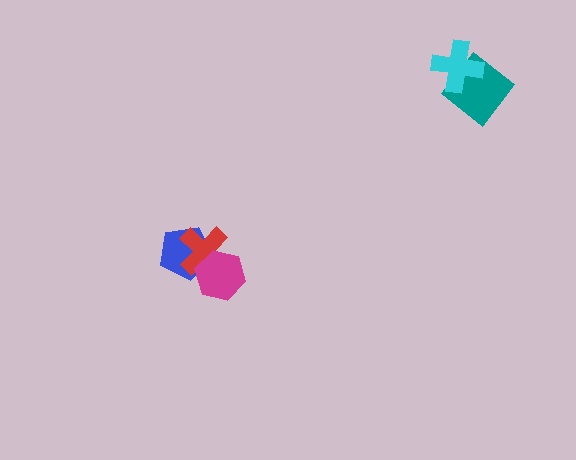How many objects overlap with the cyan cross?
1 object overlaps with the cyan cross.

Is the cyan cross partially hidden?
No, no other shape covers it.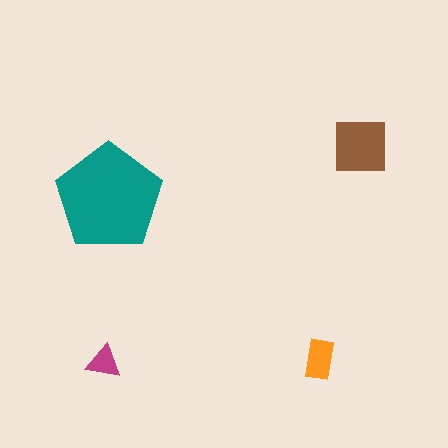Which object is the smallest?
The magenta triangle.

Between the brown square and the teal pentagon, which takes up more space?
The teal pentagon.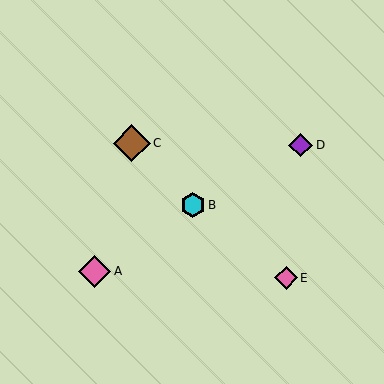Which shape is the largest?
The brown diamond (labeled C) is the largest.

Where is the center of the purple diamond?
The center of the purple diamond is at (301, 145).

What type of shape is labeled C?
Shape C is a brown diamond.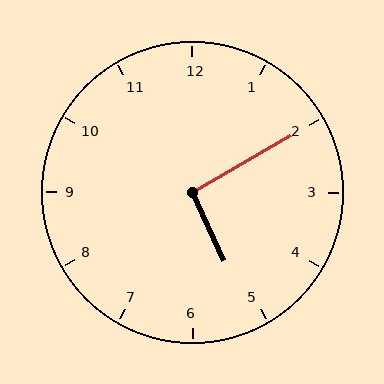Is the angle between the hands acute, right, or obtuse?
It is right.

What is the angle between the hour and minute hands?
Approximately 95 degrees.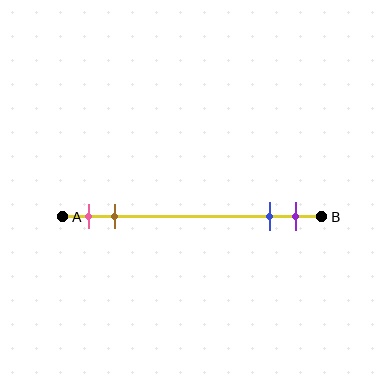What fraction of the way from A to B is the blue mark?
The blue mark is approximately 80% (0.8) of the way from A to B.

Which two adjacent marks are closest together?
The blue and purple marks are the closest adjacent pair.